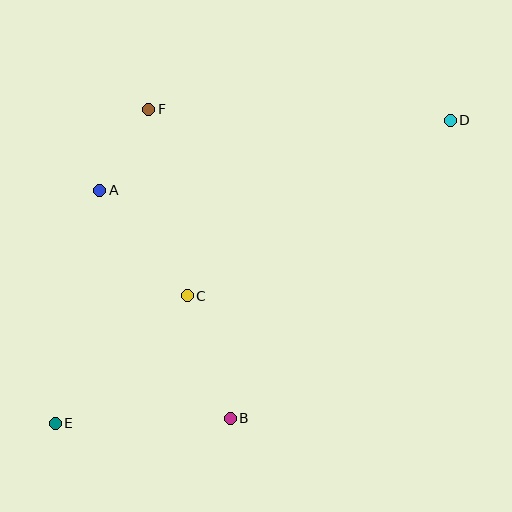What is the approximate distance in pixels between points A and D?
The distance between A and D is approximately 357 pixels.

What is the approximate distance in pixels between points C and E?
The distance between C and E is approximately 184 pixels.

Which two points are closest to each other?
Points A and F are closest to each other.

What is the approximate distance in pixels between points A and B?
The distance between A and B is approximately 263 pixels.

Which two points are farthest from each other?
Points D and E are farthest from each other.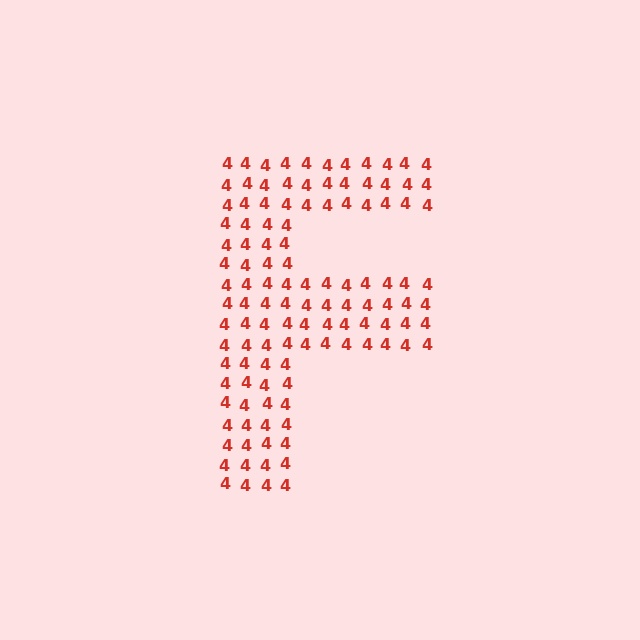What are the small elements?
The small elements are digit 4's.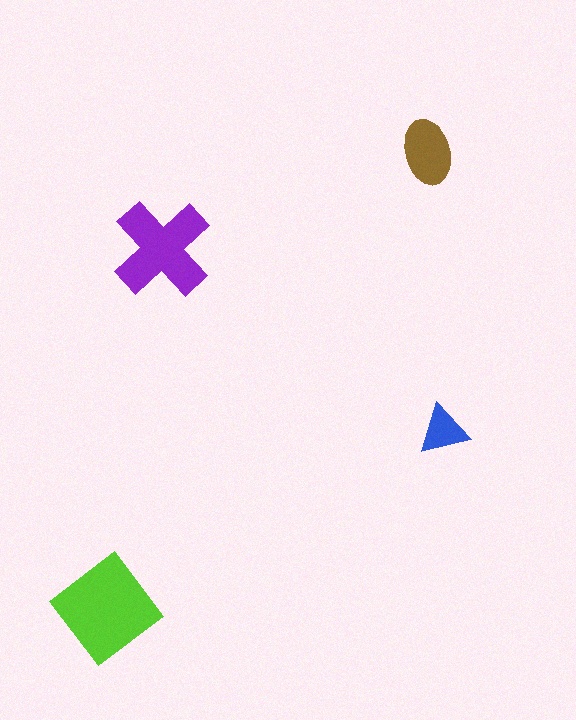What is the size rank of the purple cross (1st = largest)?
2nd.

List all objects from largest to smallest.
The lime diamond, the purple cross, the brown ellipse, the blue triangle.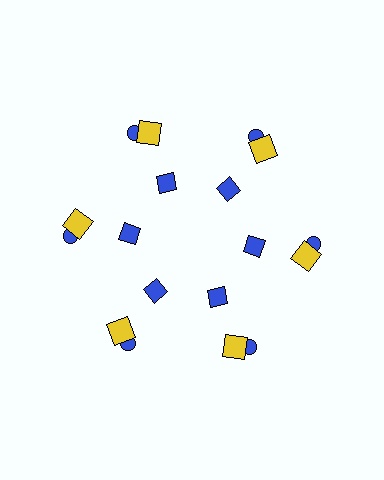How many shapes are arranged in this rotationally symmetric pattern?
There are 18 shapes, arranged in 6 groups of 3.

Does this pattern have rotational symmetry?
Yes, this pattern has 6-fold rotational symmetry. It looks the same after rotating 60 degrees around the center.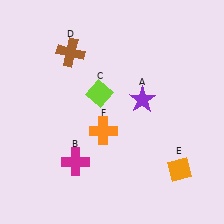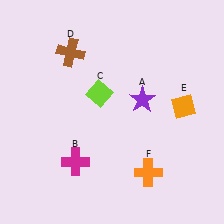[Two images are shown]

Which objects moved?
The objects that moved are: the orange diamond (E), the orange cross (F).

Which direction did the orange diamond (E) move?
The orange diamond (E) moved up.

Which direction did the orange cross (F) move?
The orange cross (F) moved right.